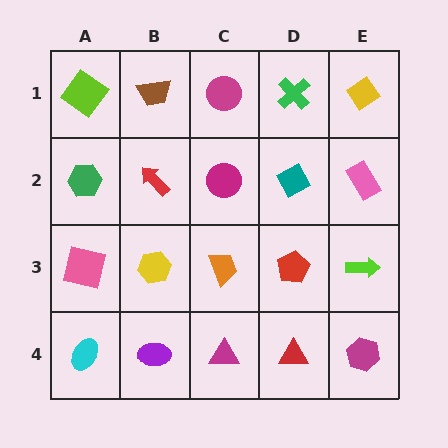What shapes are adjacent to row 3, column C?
A magenta circle (row 2, column C), a magenta triangle (row 4, column C), a yellow hexagon (row 3, column B), a red pentagon (row 3, column D).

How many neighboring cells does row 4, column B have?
3.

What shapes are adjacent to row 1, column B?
A red arrow (row 2, column B), a lime diamond (row 1, column A), a magenta circle (row 1, column C).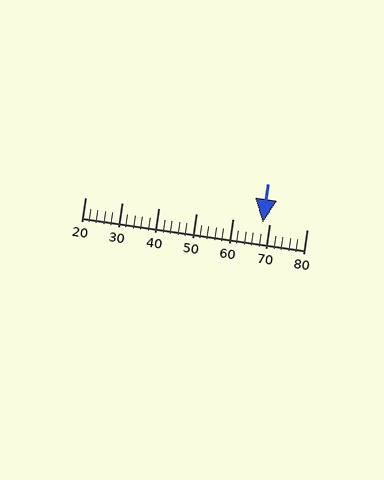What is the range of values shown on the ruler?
The ruler shows values from 20 to 80.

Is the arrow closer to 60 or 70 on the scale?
The arrow is closer to 70.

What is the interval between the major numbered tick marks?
The major tick marks are spaced 10 units apart.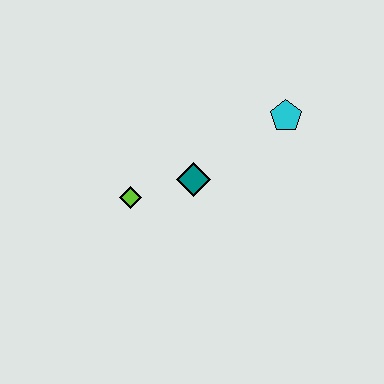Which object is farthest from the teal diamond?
The cyan pentagon is farthest from the teal diamond.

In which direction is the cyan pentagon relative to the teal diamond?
The cyan pentagon is to the right of the teal diamond.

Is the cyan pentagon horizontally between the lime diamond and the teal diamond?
No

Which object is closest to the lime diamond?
The teal diamond is closest to the lime diamond.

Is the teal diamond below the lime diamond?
No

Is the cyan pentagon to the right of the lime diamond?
Yes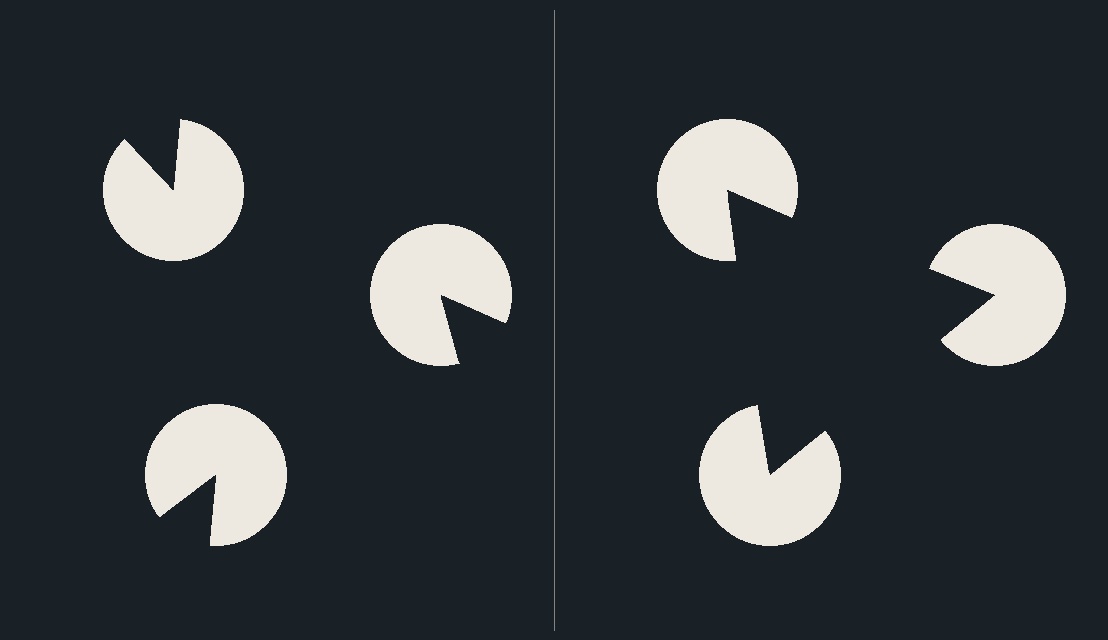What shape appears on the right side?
An illusory triangle.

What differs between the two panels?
The pac-man discs are positioned identically on both sides; only the wedge orientations differ. On the right they align to a triangle; on the left they are misaligned.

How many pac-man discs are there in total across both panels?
6 — 3 on each side.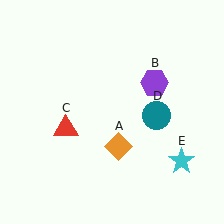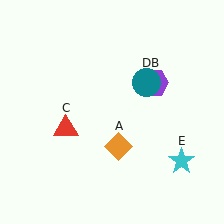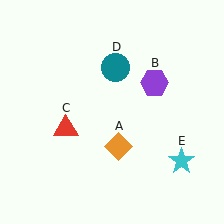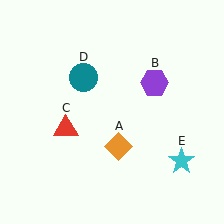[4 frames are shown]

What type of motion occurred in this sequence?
The teal circle (object D) rotated counterclockwise around the center of the scene.